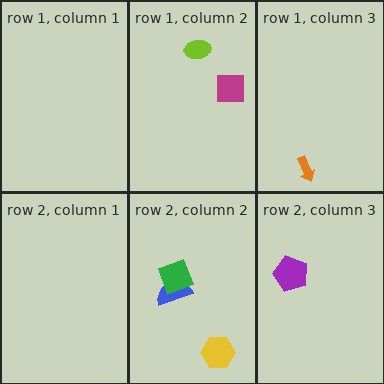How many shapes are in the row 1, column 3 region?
1.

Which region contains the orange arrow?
The row 1, column 3 region.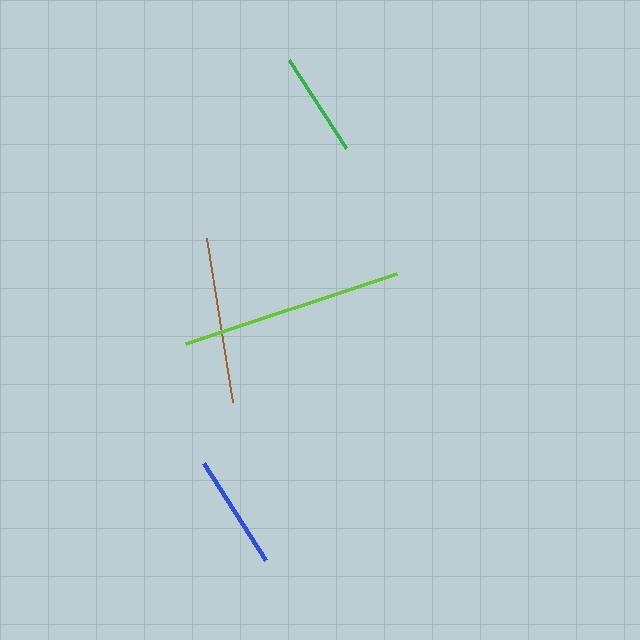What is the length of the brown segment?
The brown segment is approximately 166 pixels long.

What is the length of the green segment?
The green segment is approximately 106 pixels long.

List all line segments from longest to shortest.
From longest to shortest: lime, brown, blue, green.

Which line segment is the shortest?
The green line is the shortest at approximately 106 pixels.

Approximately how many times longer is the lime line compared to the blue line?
The lime line is approximately 1.9 times the length of the blue line.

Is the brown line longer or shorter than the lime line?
The lime line is longer than the brown line.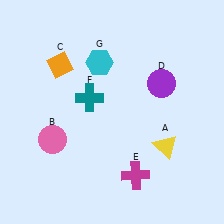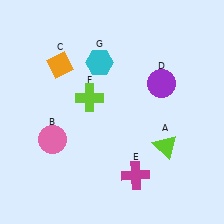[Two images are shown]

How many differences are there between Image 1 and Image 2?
There are 2 differences between the two images.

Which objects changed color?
A changed from yellow to lime. F changed from teal to lime.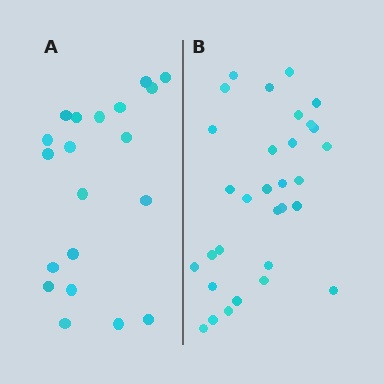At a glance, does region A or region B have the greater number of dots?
Region B (the right region) has more dots.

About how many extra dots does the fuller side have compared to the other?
Region B has roughly 12 or so more dots than region A.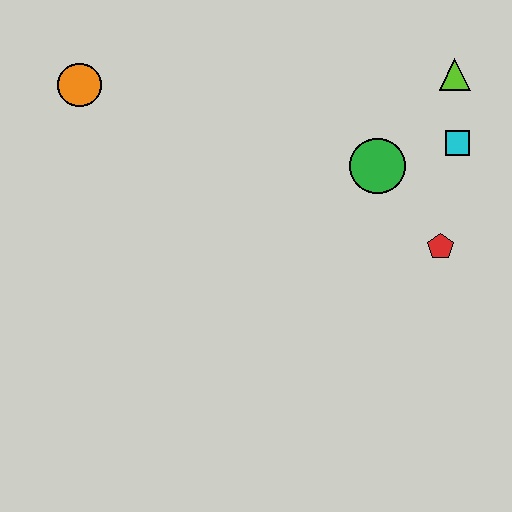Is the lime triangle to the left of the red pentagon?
No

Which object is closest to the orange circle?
The green circle is closest to the orange circle.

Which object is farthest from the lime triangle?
The orange circle is farthest from the lime triangle.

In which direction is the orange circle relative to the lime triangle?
The orange circle is to the left of the lime triangle.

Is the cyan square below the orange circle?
Yes